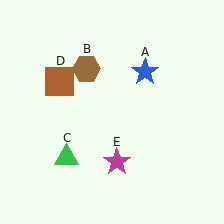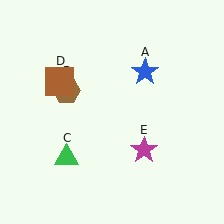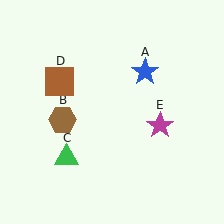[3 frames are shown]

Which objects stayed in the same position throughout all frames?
Blue star (object A) and green triangle (object C) and brown square (object D) remained stationary.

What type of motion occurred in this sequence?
The brown hexagon (object B), magenta star (object E) rotated counterclockwise around the center of the scene.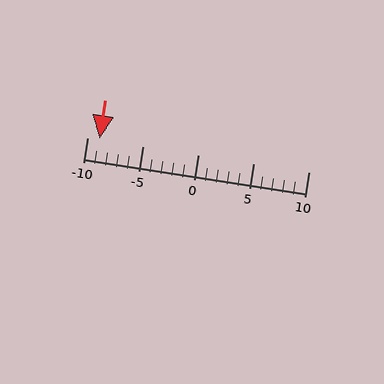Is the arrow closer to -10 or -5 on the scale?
The arrow is closer to -10.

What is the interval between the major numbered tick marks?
The major tick marks are spaced 5 units apart.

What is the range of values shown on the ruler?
The ruler shows values from -10 to 10.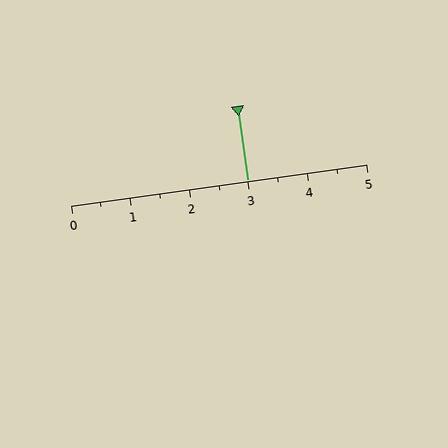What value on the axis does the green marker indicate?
The marker indicates approximately 3.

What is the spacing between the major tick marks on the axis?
The major ticks are spaced 1 apart.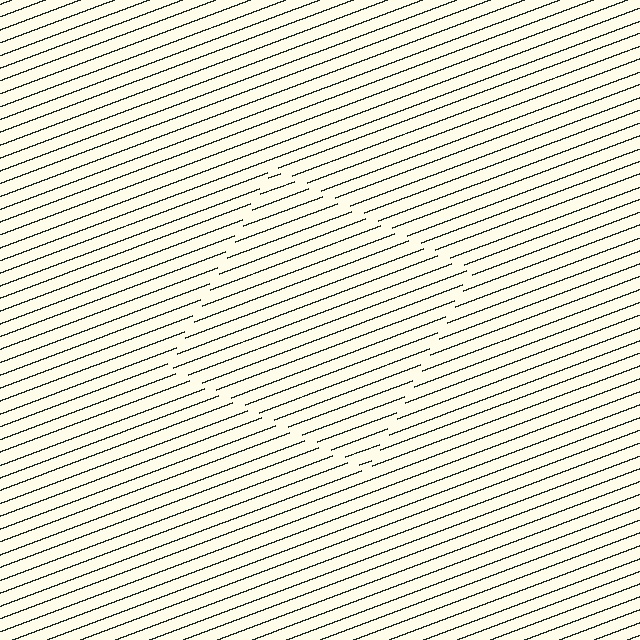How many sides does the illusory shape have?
4 sides — the line-ends trace a square.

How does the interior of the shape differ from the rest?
The interior of the shape contains the same grating, shifted by half a period — the contour is defined by the phase discontinuity where line-ends from the inner and outer gratings abut.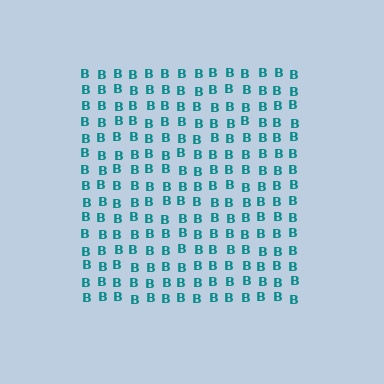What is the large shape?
The large shape is a square.